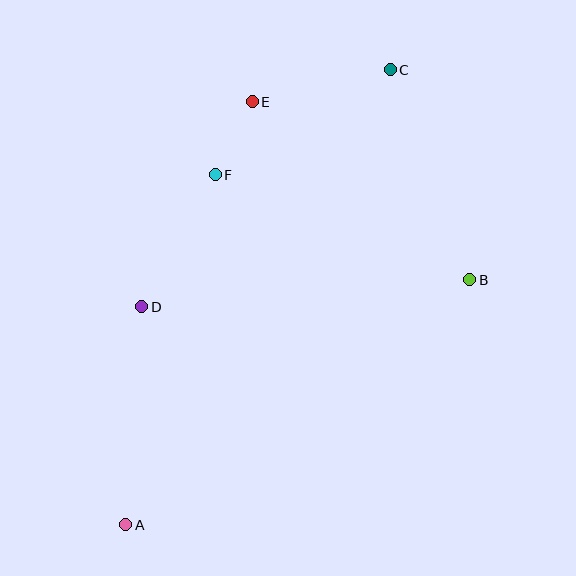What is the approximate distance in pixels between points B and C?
The distance between B and C is approximately 224 pixels.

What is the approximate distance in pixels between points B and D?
The distance between B and D is approximately 329 pixels.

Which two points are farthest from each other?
Points A and C are farthest from each other.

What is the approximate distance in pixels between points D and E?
The distance between D and E is approximately 233 pixels.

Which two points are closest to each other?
Points E and F are closest to each other.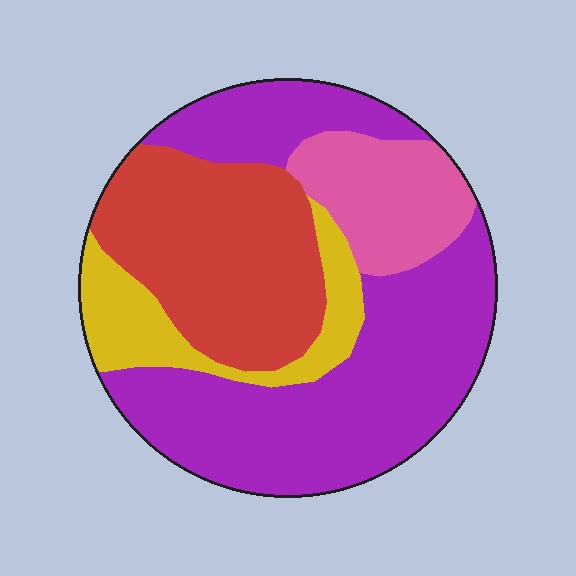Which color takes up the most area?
Purple, at roughly 45%.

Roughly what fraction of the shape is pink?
Pink takes up about one eighth (1/8) of the shape.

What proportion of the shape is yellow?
Yellow covers 12% of the shape.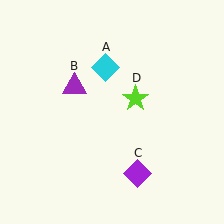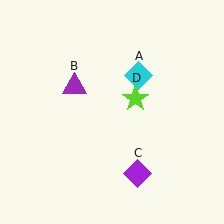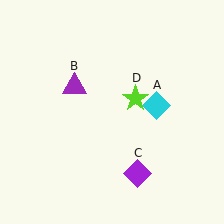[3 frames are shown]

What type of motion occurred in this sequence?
The cyan diamond (object A) rotated clockwise around the center of the scene.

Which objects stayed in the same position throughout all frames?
Purple triangle (object B) and purple diamond (object C) and lime star (object D) remained stationary.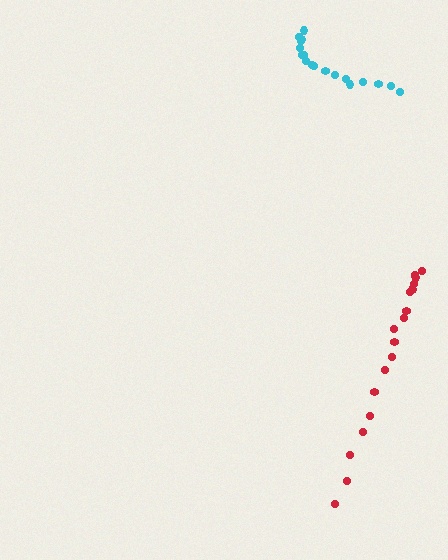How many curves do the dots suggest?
There are 2 distinct paths.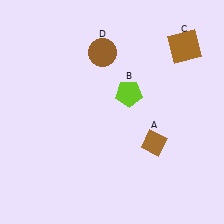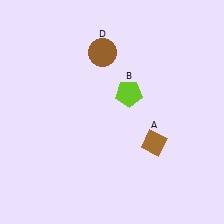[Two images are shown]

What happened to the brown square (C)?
The brown square (C) was removed in Image 2. It was in the top-right area of Image 1.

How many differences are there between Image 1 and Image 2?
There is 1 difference between the two images.